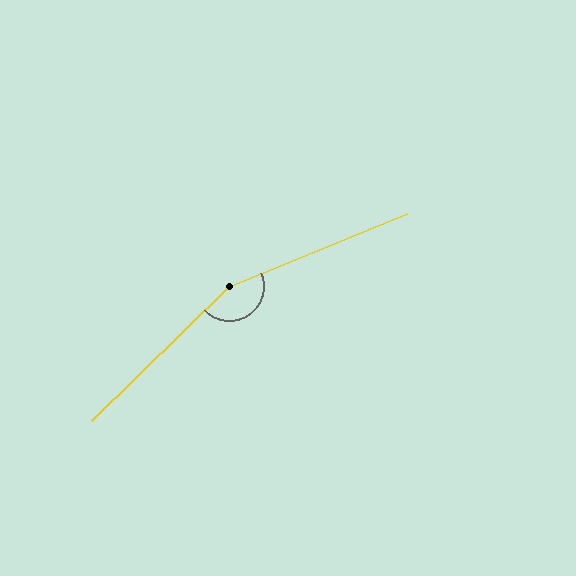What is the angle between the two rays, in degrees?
Approximately 158 degrees.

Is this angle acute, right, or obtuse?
It is obtuse.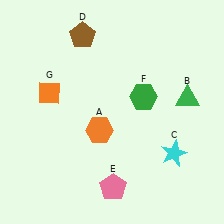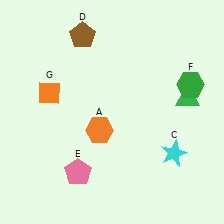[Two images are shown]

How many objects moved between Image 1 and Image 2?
2 objects moved between the two images.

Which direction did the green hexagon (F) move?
The green hexagon (F) moved right.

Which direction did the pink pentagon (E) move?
The pink pentagon (E) moved left.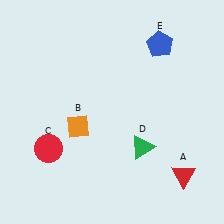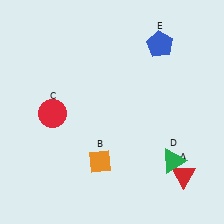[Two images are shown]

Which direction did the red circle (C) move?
The red circle (C) moved up.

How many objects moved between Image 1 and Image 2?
3 objects moved between the two images.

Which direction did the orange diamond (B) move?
The orange diamond (B) moved down.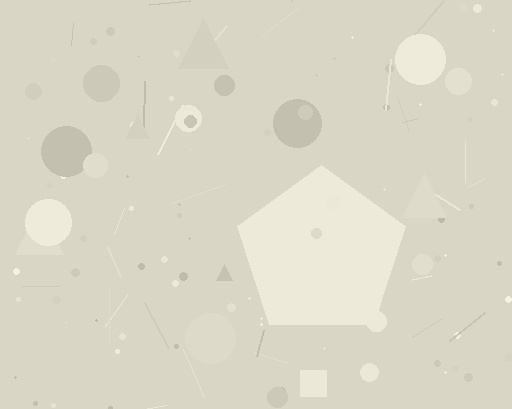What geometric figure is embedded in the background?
A pentagon is embedded in the background.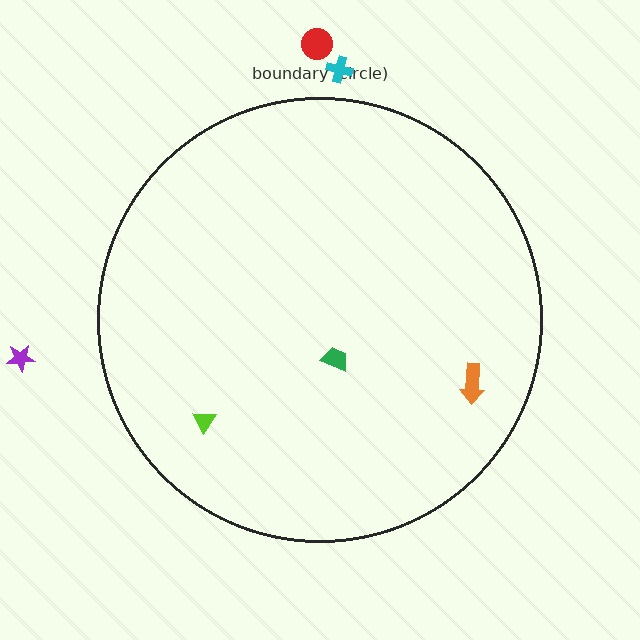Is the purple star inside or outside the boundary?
Outside.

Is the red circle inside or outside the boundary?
Outside.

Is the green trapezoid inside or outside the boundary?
Inside.